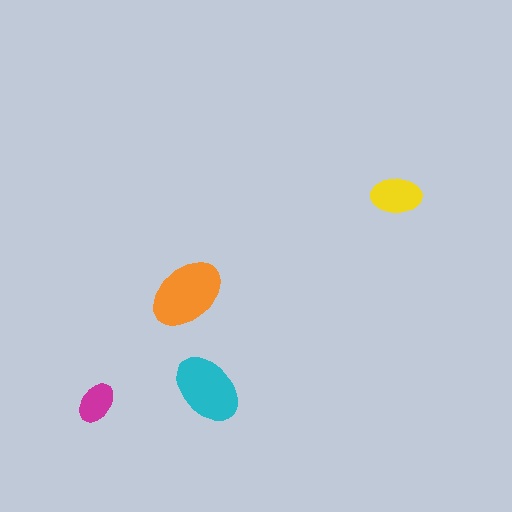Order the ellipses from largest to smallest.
the orange one, the cyan one, the yellow one, the magenta one.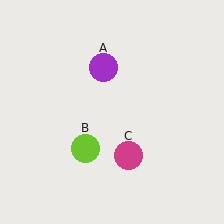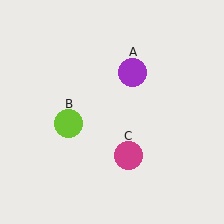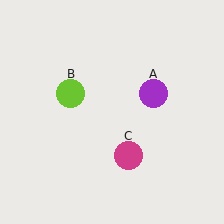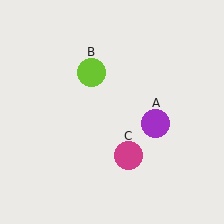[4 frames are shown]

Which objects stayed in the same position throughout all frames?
Magenta circle (object C) remained stationary.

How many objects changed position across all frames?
2 objects changed position: purple circle (object A), lime circle (object B).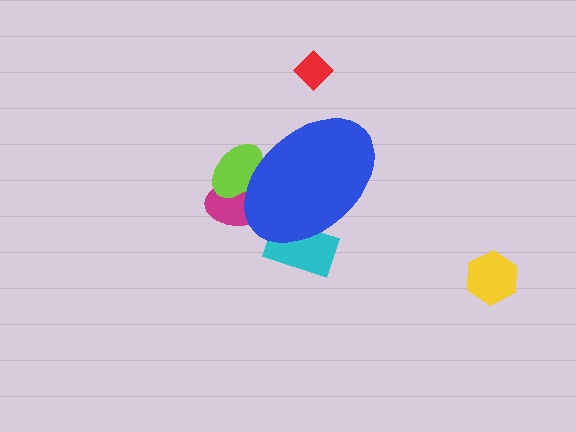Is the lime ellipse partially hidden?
Yes, the lime ellipse is partially hidden behind the blue ellipse.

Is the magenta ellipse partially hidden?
Yes, the magenta ellipse is partially hidden behind the blue ellipse.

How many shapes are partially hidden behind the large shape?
3 shapes are partially hidden.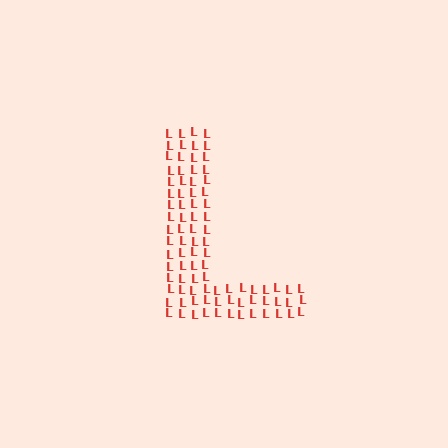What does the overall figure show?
The overall figure shows the letter L.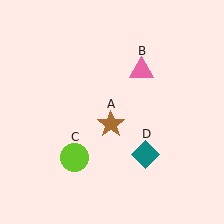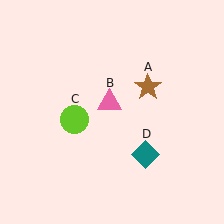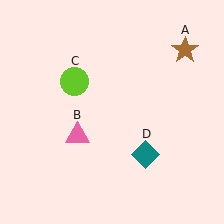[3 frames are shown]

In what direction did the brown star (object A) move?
The brown star (object A) moved up and to the right.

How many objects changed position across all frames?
3 objects changed position: brown star (object A), pink triangle (object B), lime circle (object C).